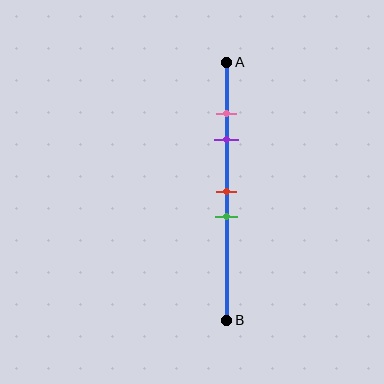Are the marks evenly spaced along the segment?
No, the marks are not evenly spaced.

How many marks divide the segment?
There are 4 marks dividing the segment.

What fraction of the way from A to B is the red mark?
The red mark is approximately 50% (0.5) of the way from A to B.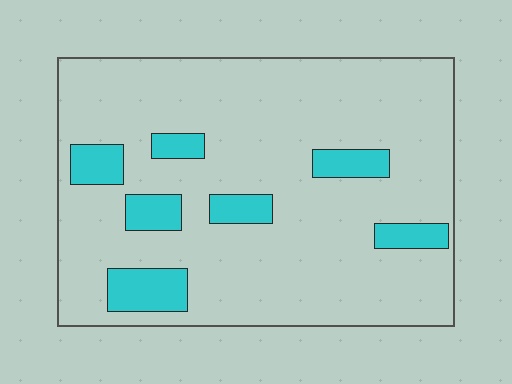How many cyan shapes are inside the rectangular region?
7.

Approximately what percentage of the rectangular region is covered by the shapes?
Approximately 15%.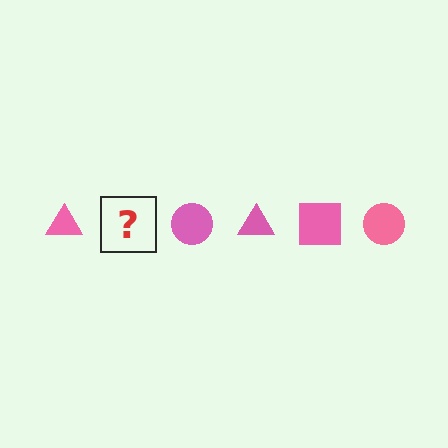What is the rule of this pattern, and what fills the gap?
The rule is that the pattern cycles through triangle, square, circle shapes in pink. The gap should be filled with a pink square.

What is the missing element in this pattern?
The missing element is a pink square.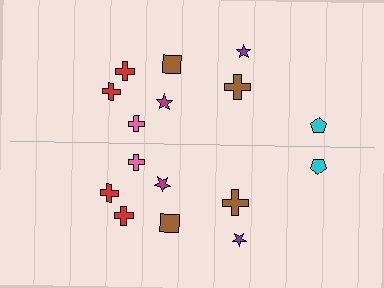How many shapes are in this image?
There are 16 shapes in this image.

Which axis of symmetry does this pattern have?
The pattern has a horizontal axis of symmetry running through the center of the image.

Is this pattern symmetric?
Yes, this pattern has bilateral (reflection) symmetry.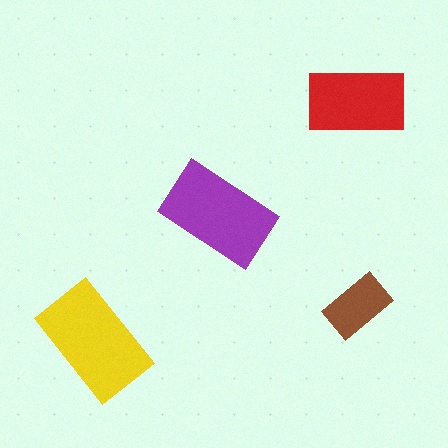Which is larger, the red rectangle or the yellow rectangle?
The yellow one.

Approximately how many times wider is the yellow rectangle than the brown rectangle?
About 1.5 times wider.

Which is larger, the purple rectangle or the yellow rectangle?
The yellow one.